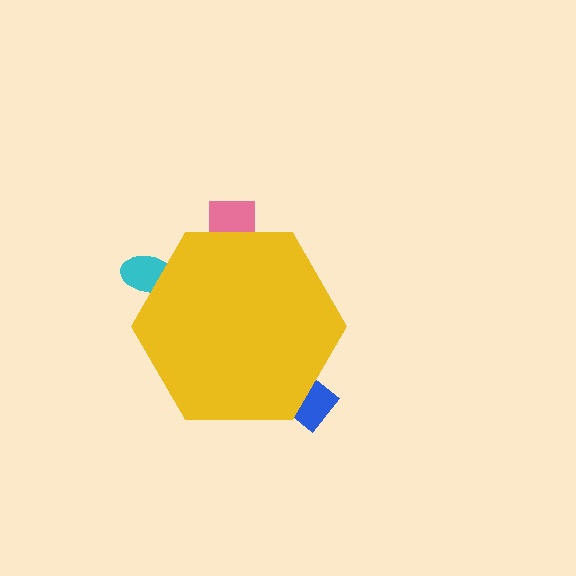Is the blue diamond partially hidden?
Yes, the blue diamond is partially hidden behind the yellow hexagon.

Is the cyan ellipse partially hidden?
Yes, the cyan ellipse is partially hidden behind the yellow hexagon.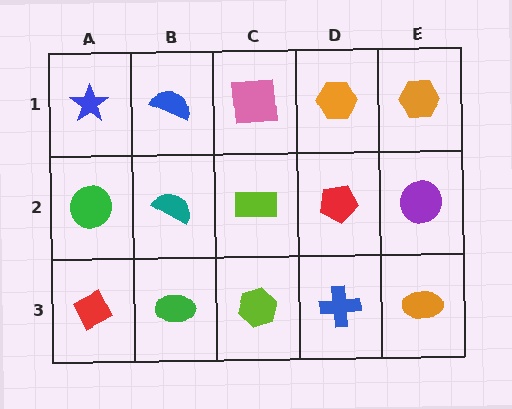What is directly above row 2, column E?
An orange hexagon.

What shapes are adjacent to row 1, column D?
A red pentagon (row 2, column D), a pink square (row 1, column C), an orange hexagon (row 1, column E).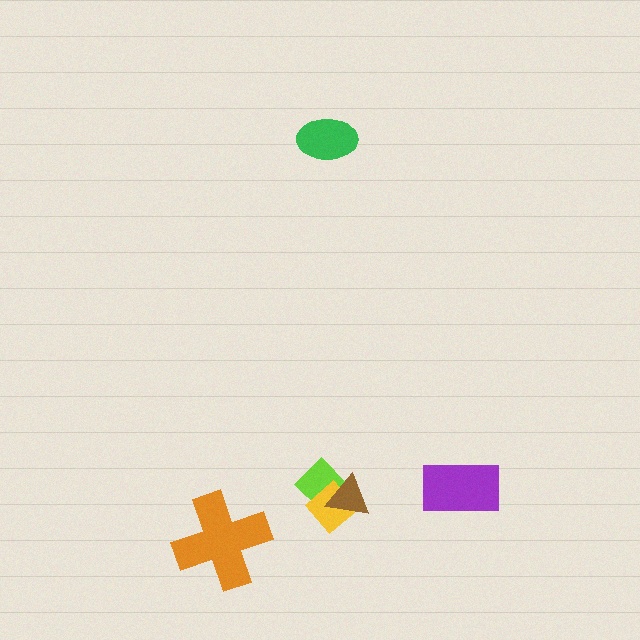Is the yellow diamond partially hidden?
Yes, it is partially covered by another shape.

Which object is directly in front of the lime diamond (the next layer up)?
The yellow diamond is directly in front of the lime diamond.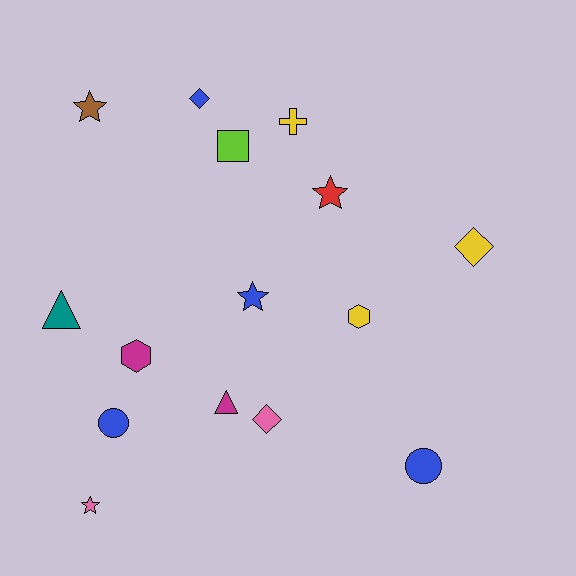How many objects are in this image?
There are 15 objects.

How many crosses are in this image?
There is 1 cross.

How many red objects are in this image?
There is 1 red object.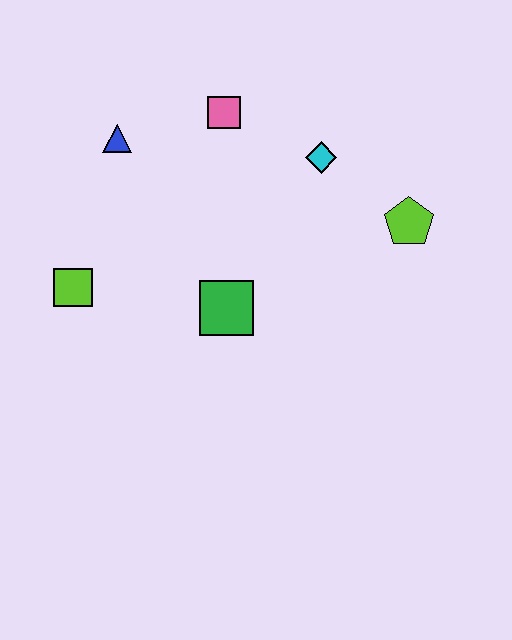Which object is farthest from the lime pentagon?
The lime square is farthest from the lime pentagon.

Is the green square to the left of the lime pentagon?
Yes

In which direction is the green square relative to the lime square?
The green square is to the right of the lime square.